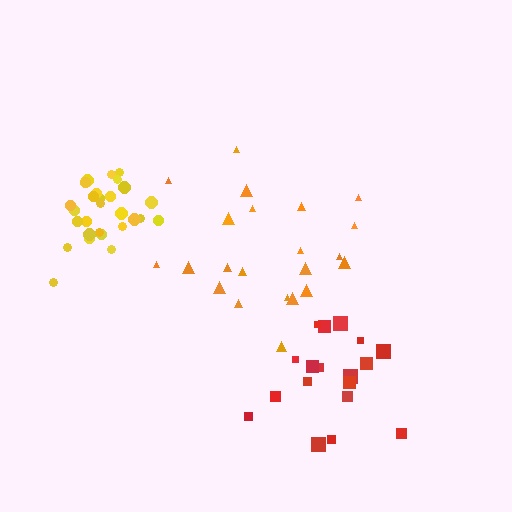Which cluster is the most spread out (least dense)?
Orange.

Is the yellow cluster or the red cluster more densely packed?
Yellow.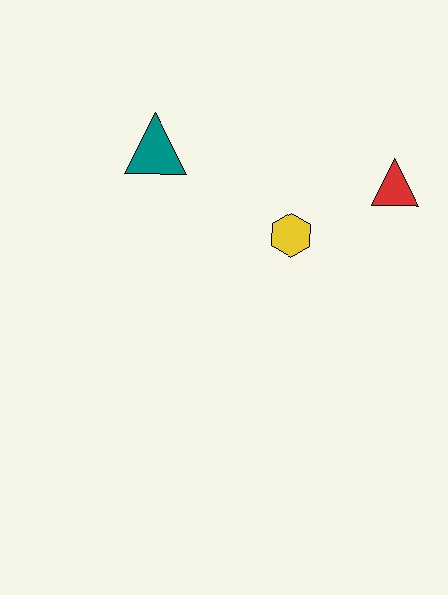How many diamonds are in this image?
There are no diamonds.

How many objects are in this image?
There are 3 objects.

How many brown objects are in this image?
There are no brown objects.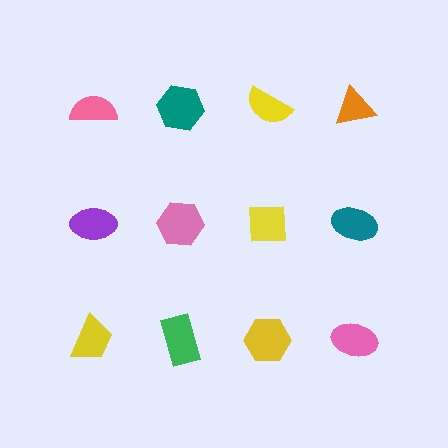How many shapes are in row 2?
4 shapes.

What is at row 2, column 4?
A teal ellipse.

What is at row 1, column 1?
A pink semicircle.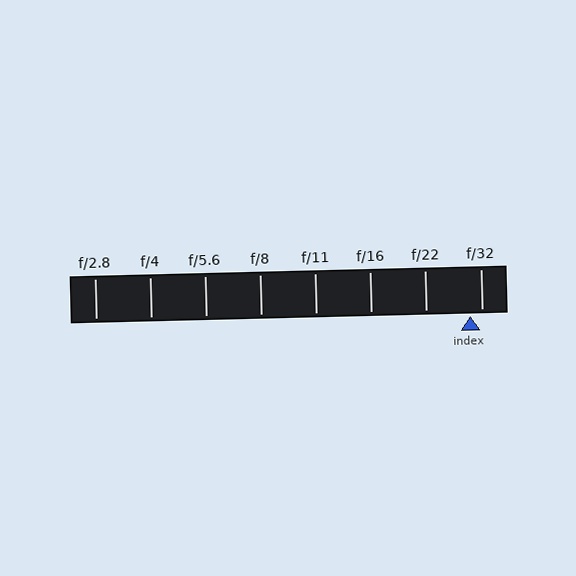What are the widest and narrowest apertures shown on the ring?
The widest aperture shown is f/2.8 and the narrowest is f/32.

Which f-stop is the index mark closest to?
The index mark is closest to f/32.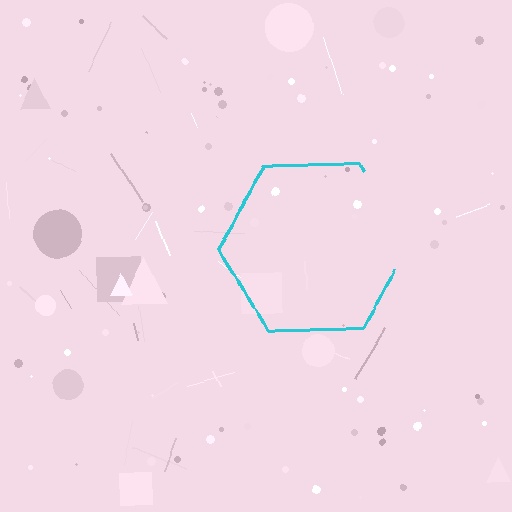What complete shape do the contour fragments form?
The contour fragments form a hexagon.